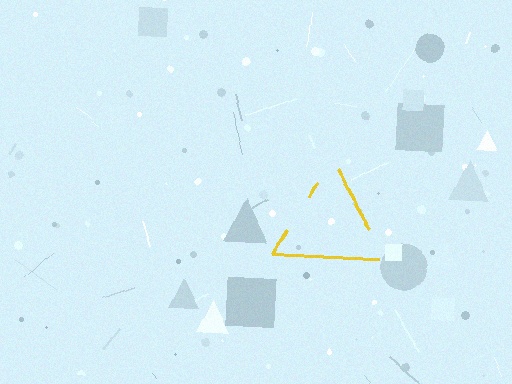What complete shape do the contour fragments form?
The contour fragments form a triangle.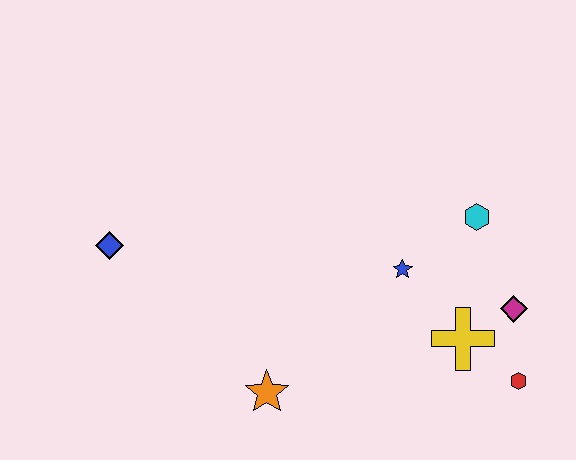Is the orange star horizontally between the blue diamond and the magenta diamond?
Yes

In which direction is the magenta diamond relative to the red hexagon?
The magenta diamond is above the red hexagon.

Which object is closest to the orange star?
The blue star is closest to the orange star.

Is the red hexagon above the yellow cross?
No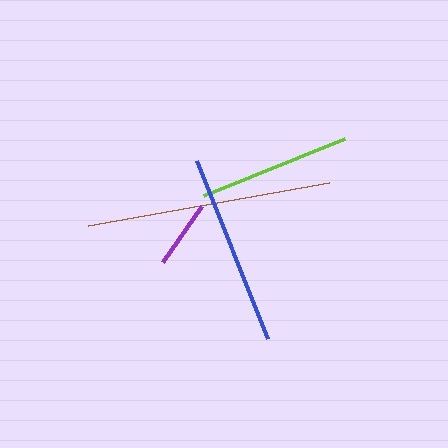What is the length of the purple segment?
The purple segment is approximately 68 pixels long.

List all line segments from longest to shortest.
From longest to shortest: brown, blue, lime, purple.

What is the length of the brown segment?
The brown segment is approximately 245 pixels long.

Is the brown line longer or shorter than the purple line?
The brown line is longer than the purple line.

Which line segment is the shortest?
The purple line is the shortest at approximately 68 pixels.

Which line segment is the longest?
The brown line is the longest at approximately 245 pixels.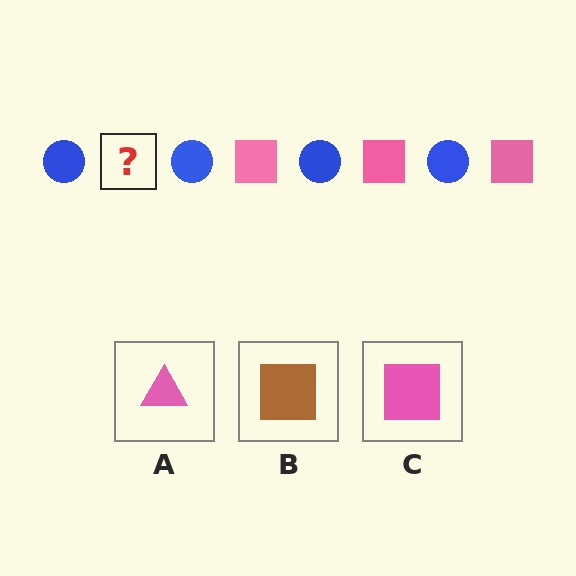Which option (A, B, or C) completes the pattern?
C.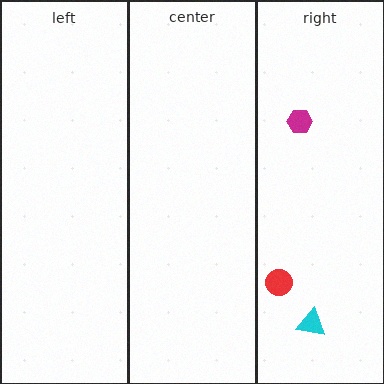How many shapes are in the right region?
3.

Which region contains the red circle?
The right region.